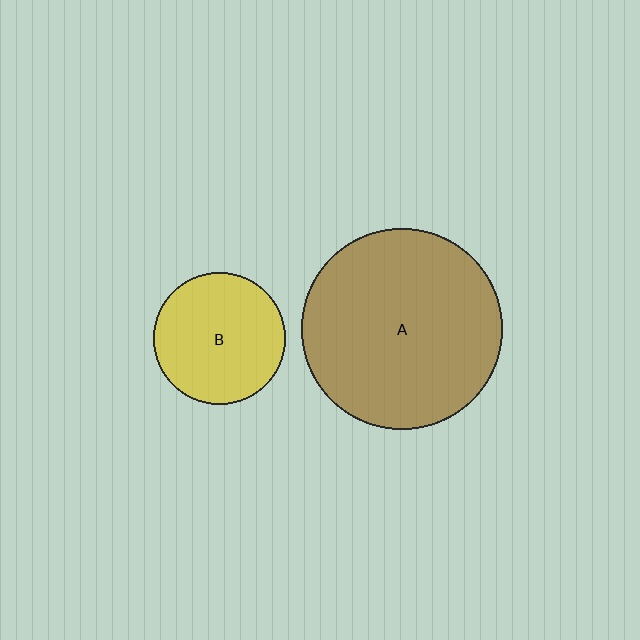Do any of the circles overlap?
No, none of the circles overlap.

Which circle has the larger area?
Circle A (brown).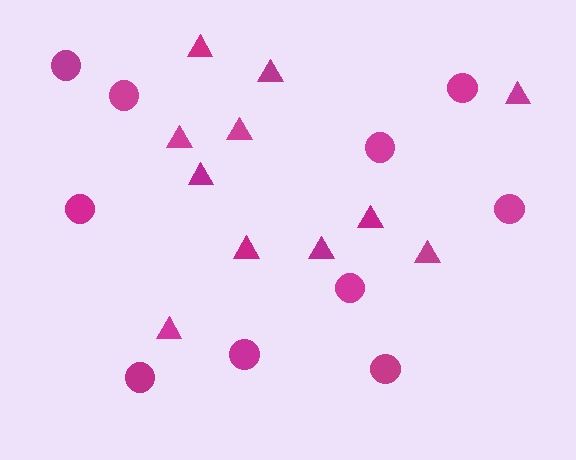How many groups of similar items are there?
There are 2 groups: one group of circles (10) and one group of triangles (11).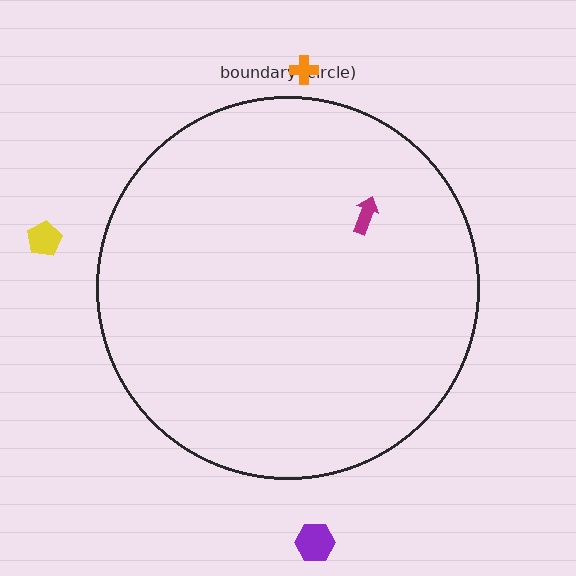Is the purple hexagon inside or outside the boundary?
Outside.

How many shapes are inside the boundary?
1 inside, 3 outside.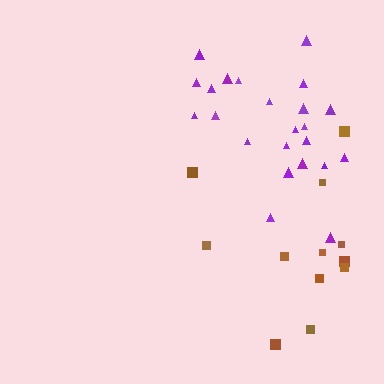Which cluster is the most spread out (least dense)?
Brown.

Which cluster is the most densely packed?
Purple.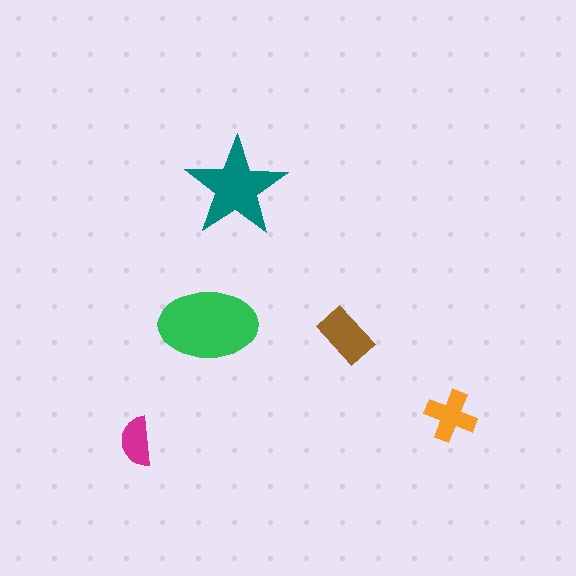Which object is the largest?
The green ellipse.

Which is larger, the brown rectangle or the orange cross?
The brown rectangle.